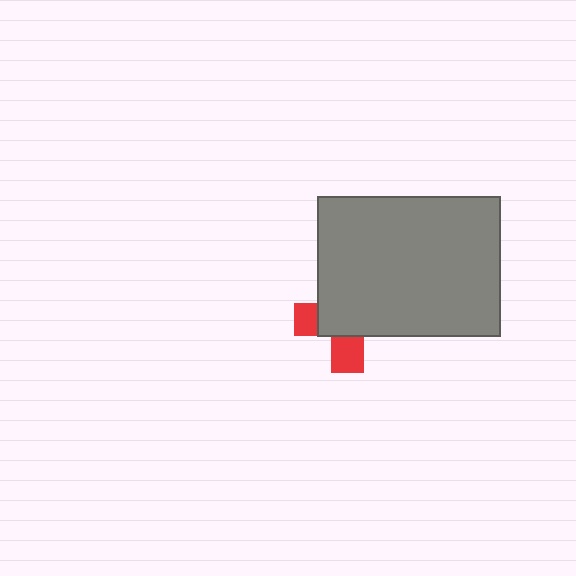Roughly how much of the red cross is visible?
A small part of it is visible (roughly 33%).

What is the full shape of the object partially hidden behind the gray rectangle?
The partially hidden object is a red cross.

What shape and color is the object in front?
The object in front is a gray rectangle.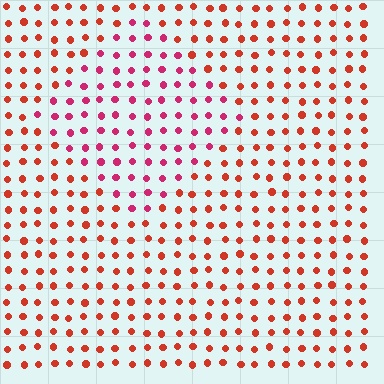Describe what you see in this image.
The image is filled with small red elements in a uniform arrangement. A diamond-shaped region is visible where the elements are tinted to a slightly different hue, forming a subtle color boundary.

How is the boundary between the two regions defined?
The boundary is defined purely by a slight shift in hue (about 32 degrees). Spacing, size, and orientation are identical on both sides.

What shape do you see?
I see a diamond.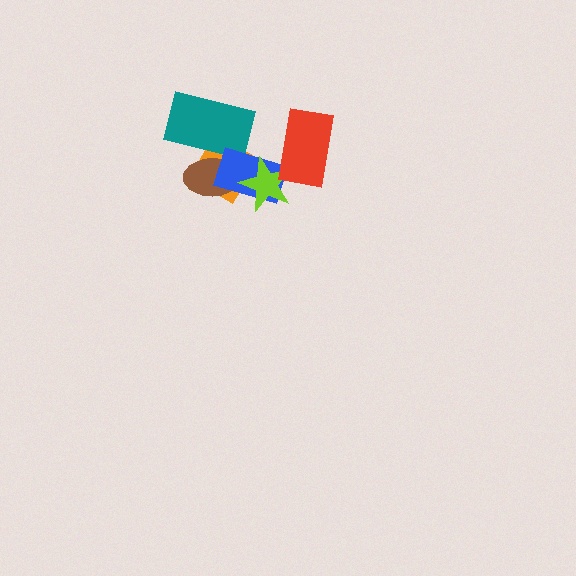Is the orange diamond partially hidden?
Yes, it is partially covered by another shape.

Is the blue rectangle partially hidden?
Yes, it is partially covered by another shape.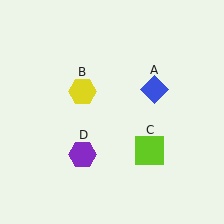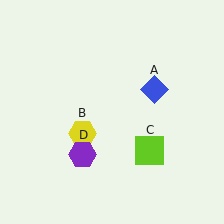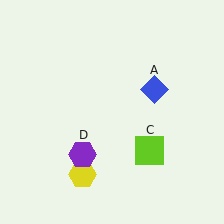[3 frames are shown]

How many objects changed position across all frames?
1 object changed position: yellow hexagon (object B).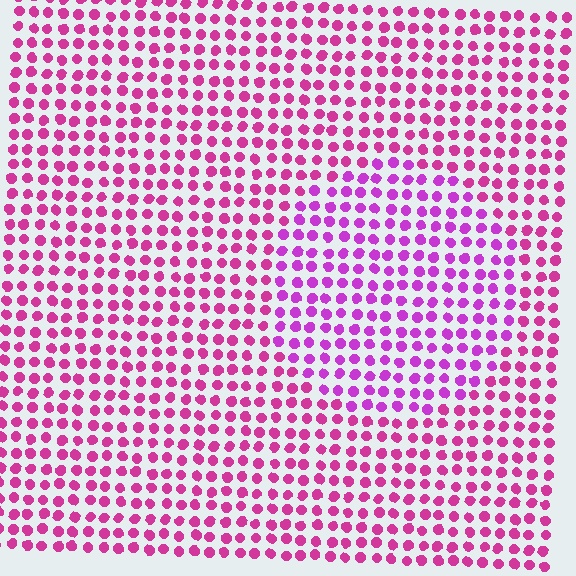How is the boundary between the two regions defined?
The boundary is defined purely by a slight shift in hue (about 25 degrees). Spacing, size, and orientation are identical on both sides.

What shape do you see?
I see a circle.